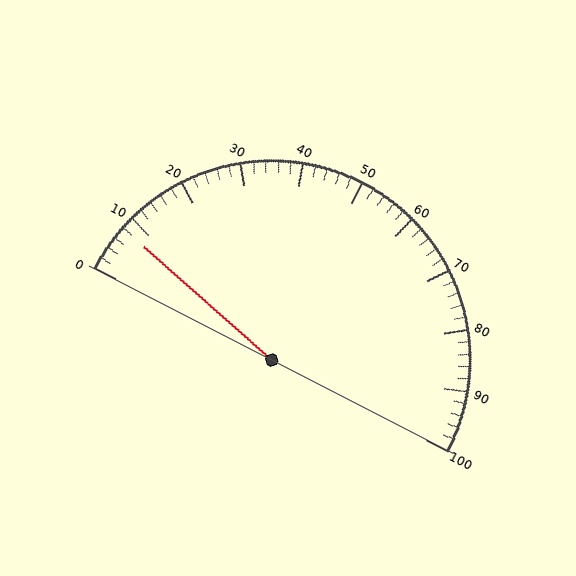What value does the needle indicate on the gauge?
The needle indicates approximately 8.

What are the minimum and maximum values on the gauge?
The gauge ranges from 0 to 100.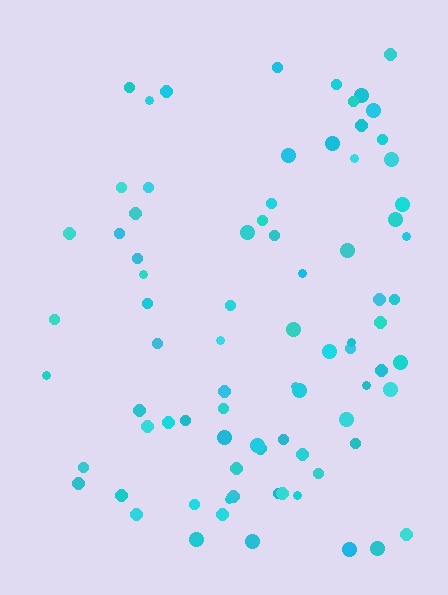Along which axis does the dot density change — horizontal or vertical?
Horizontal.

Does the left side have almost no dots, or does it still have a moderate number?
Still a moderate number, just noticeably fewer than the right.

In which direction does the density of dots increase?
From left to right, with the right side densest.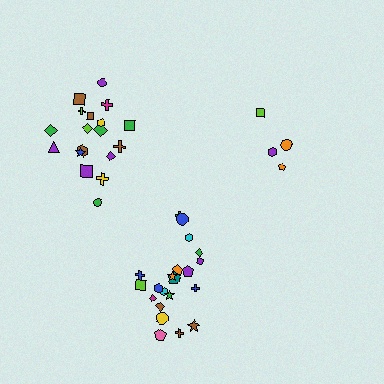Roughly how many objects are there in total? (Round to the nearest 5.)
Roughly 45 objects in total.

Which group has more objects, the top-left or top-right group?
The top-left group.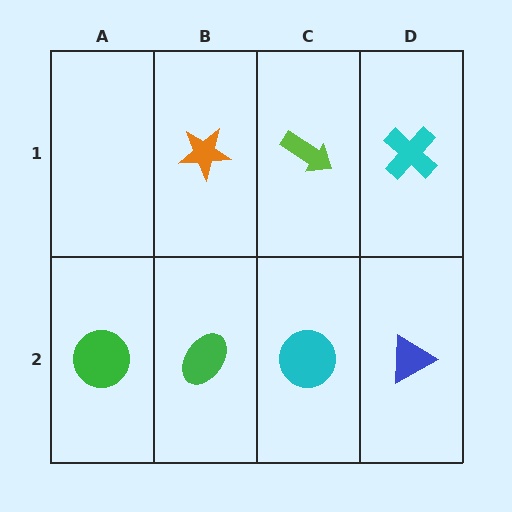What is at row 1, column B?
An orange star.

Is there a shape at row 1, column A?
No, that cell is empty.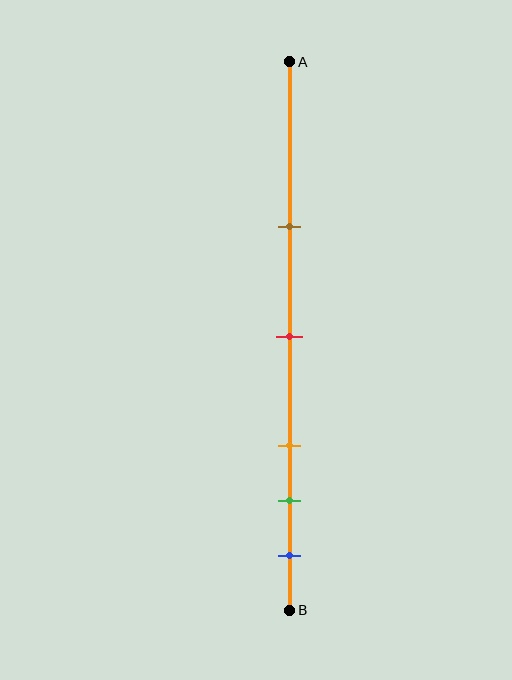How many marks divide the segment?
There are 5 marks dividing the segment.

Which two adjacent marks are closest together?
The green and blue marks are the closest adjacent pair.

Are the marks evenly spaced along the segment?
No, the marks are not evenly spaced.